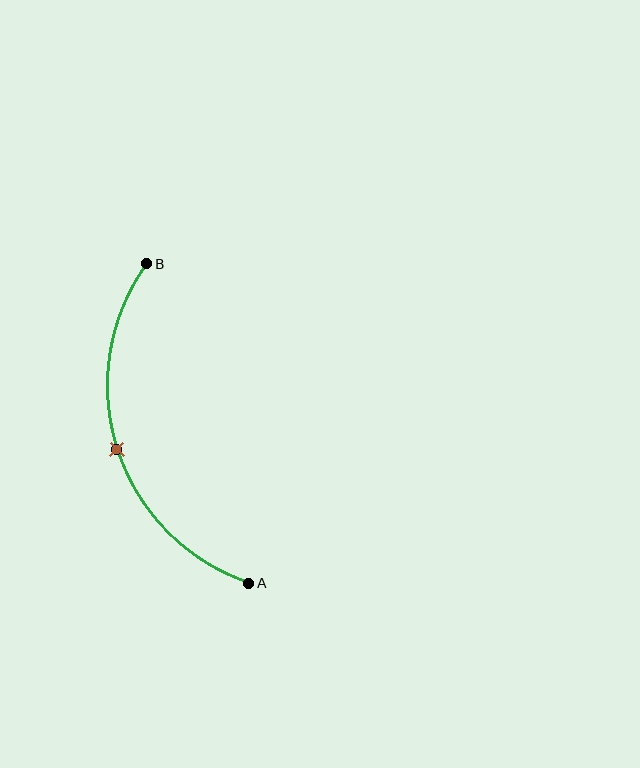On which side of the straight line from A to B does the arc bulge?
The arc bulges to the left of the straight line connecting A and B.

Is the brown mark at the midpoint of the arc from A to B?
Yes. The brown mark lies on the arc at equal arc-length from both A and B — it is the arc midpoint.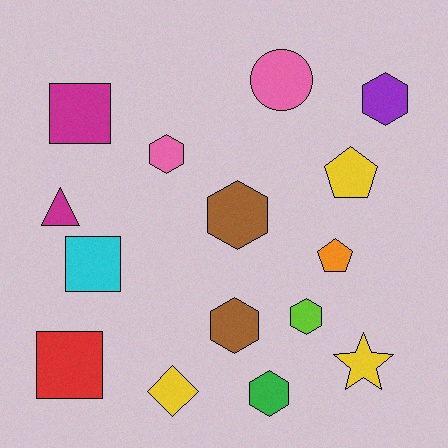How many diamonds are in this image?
There is 1 diamond.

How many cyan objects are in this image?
There is 1 cyan object.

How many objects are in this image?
There are 15 objects.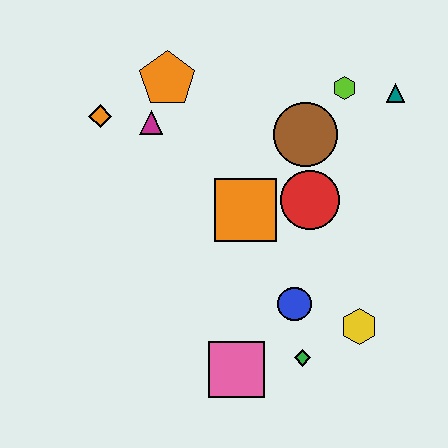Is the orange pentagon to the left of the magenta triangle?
No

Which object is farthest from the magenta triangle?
The yellow hexagon is farthest from the magenta triangle.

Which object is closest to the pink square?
The green diamond is closest to the pink square.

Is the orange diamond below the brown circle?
No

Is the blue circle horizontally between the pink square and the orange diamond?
No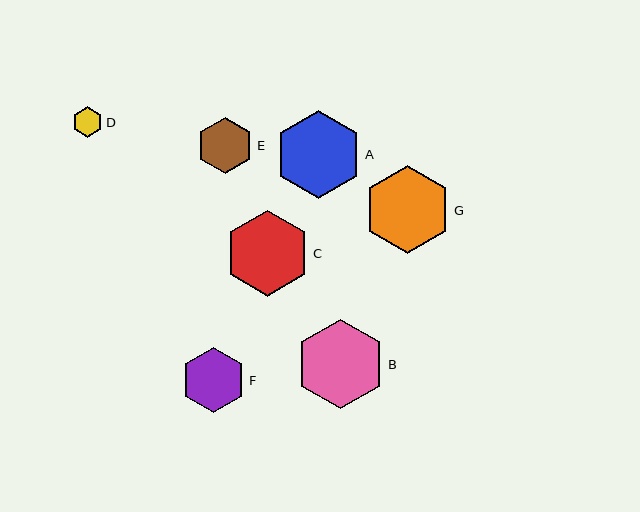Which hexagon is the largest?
Hexagon B is the largest with a size of approximately 89 pixels.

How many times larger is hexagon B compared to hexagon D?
Hexagon B is approximately 3.0 times the size of hexagon D.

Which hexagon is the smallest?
Hexagon D is the smallest with a size of approximately 30 pixels.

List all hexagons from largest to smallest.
From largest to smallest: B, A, G, C, F, E, D.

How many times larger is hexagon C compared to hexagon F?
Hexagon C is approximately 1.3 times the size of hexagon F.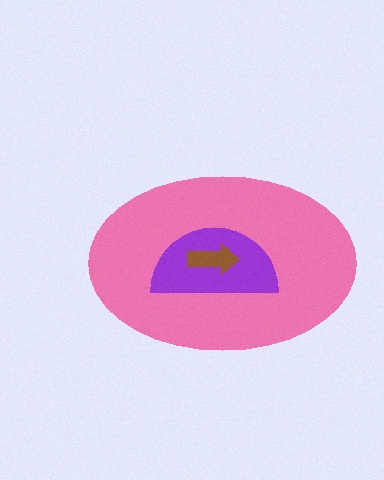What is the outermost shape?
The pink ellipse.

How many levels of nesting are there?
3.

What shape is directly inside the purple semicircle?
The brown arrow.